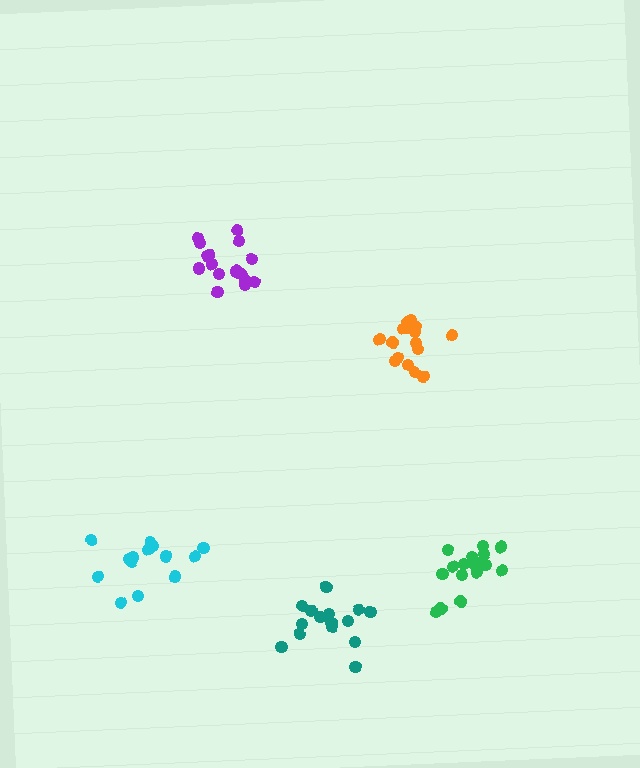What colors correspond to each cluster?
The clusters are colored: teal, green, orange, purple, cyan.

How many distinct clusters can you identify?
There are 5 distinct clusters.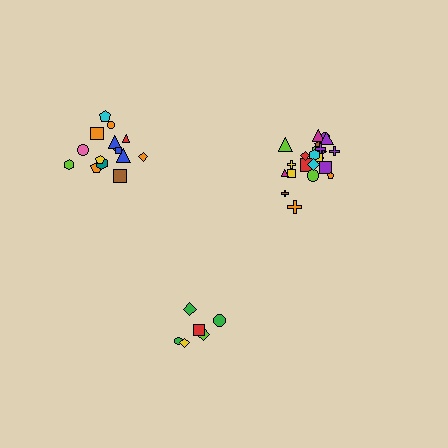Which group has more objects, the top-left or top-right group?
The top-right group.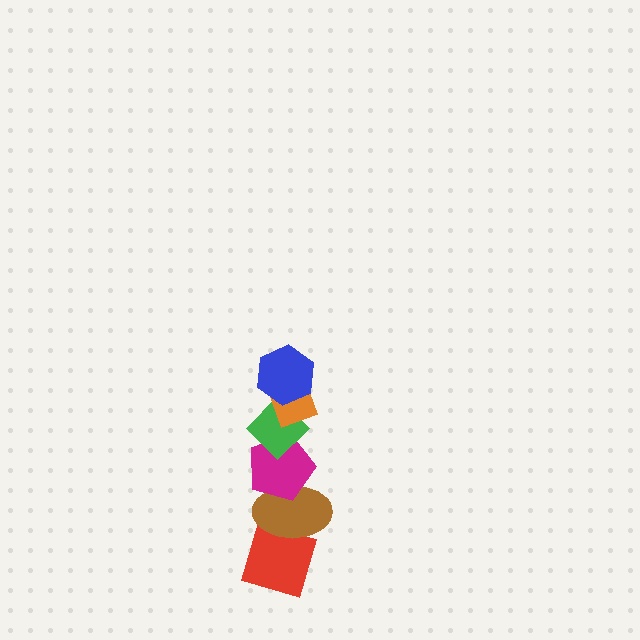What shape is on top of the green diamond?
The orange diamond is on top of the green diamond.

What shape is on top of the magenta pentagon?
The green diamond is on top of the magenta pentagon.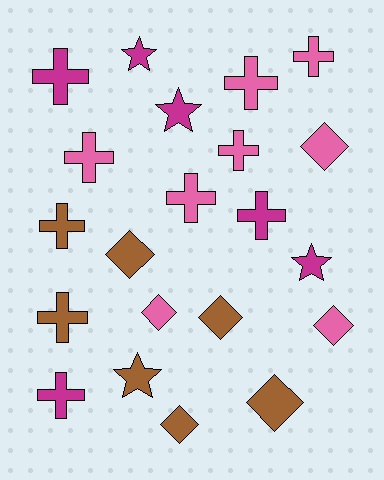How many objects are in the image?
There are 21 objects.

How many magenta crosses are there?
There are 3 magenta crosses.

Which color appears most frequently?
Pink, with 8 objects.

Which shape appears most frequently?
Cross, with 10 objects.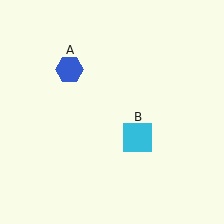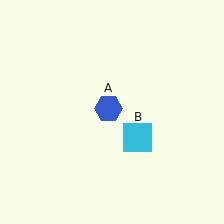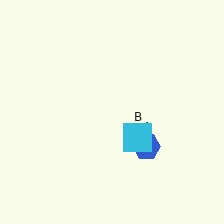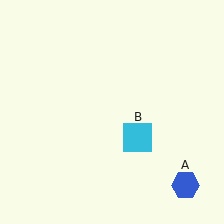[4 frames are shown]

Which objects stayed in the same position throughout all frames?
Cyan square (object B) remained stationary.